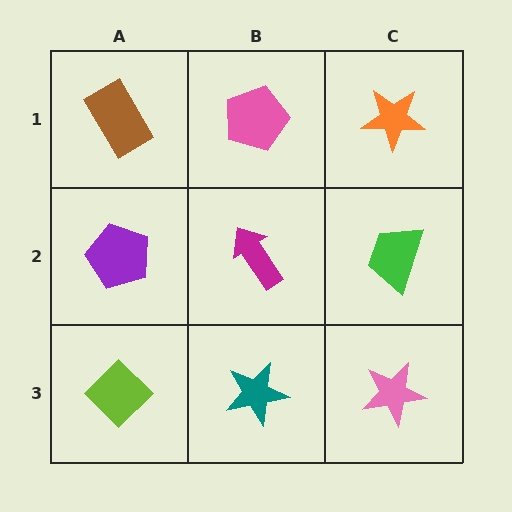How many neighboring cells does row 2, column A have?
3.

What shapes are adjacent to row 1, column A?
A purple pentagon (row 2, column A), a pink pentagon (row 1, column B).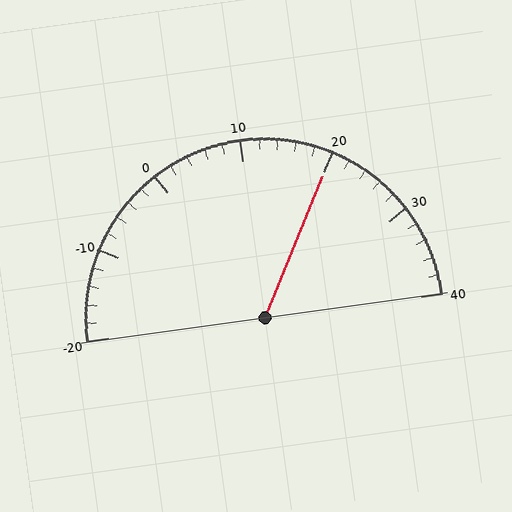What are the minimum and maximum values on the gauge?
The gauge ranges from -20 to 40.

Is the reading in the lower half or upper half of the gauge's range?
The reading is in the upper half of the range (-20 to 40).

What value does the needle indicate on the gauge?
The needle indicates approximately 20.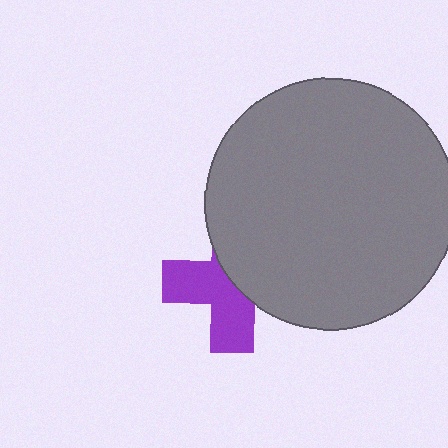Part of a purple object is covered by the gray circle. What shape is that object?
It is a cross.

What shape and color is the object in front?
The object in front is a gray circle.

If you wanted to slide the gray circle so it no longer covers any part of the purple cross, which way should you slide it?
Slide it right — that is the most direct way to separate the two shapes.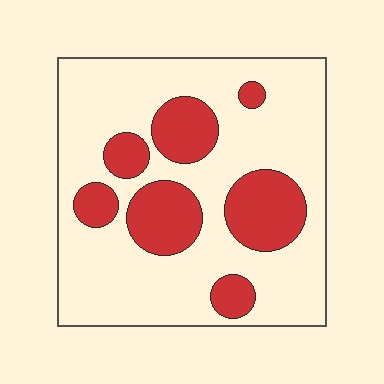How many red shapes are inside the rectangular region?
7.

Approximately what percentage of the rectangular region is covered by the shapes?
Approximately 25%.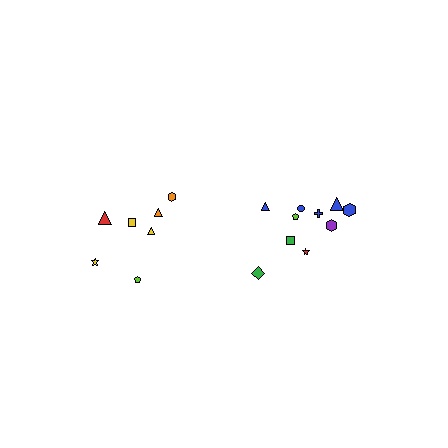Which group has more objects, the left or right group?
The right group.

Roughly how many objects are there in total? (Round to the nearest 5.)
Roughly 15 objects in total.